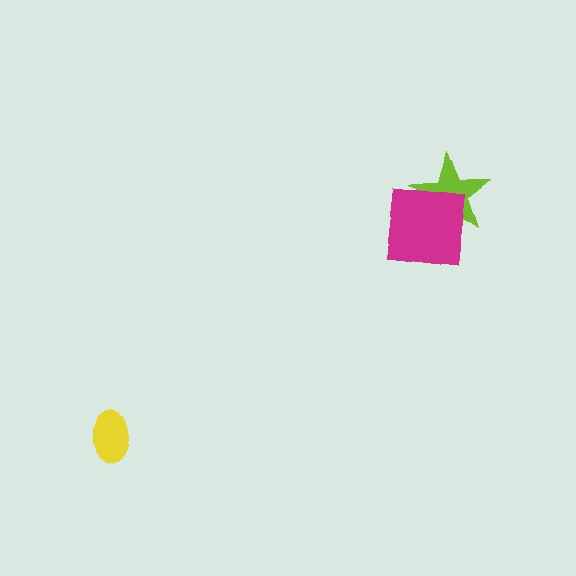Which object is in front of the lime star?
The magenta square is in front of the lime star.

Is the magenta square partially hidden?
No, no other shape covers it.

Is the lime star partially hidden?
Yes, it is partially covered by another shape.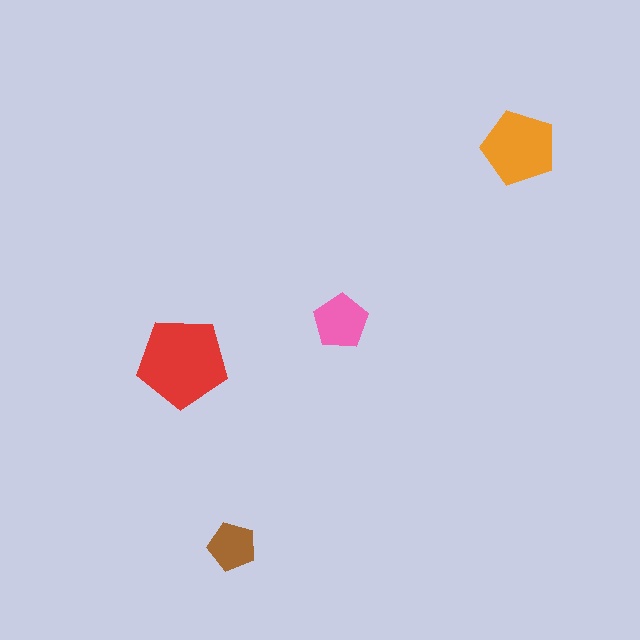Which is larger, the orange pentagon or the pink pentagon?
The orange one.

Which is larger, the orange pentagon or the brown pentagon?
The orange one.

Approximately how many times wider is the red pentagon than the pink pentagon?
About 1.5 times wider.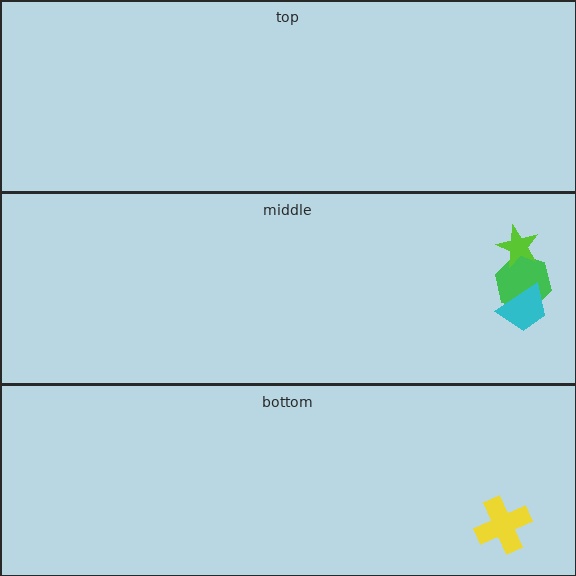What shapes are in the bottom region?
The yellow cross.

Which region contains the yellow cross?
The bottom region.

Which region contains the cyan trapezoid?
The middle region.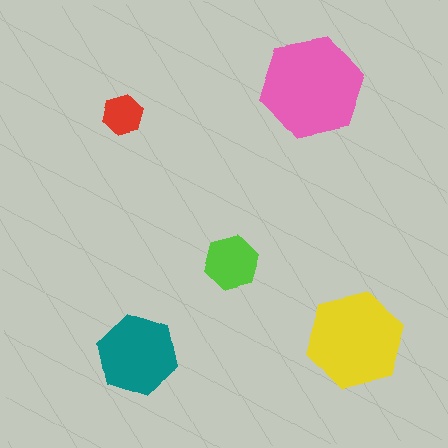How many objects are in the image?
There are 5 objects in the image.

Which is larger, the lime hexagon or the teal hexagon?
The teal one.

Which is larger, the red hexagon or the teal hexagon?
The teal one.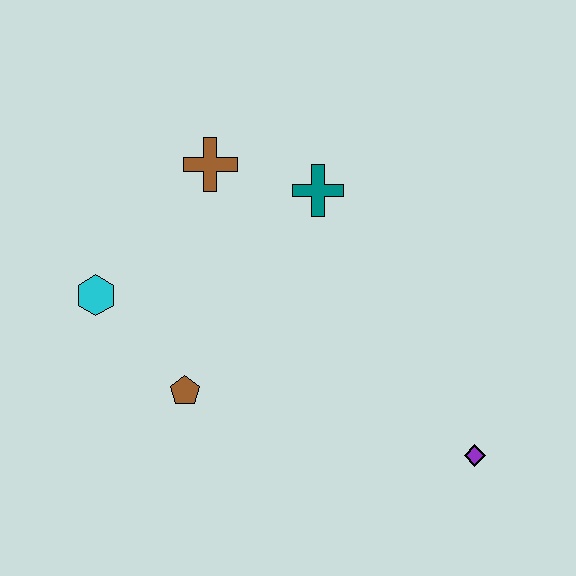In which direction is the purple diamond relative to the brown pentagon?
The purple diamond is to the right of the brown pentagon.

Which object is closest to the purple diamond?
The brown pentagon is closest to the purple diamond.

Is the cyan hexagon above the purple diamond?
Yes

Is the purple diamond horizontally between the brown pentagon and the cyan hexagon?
No